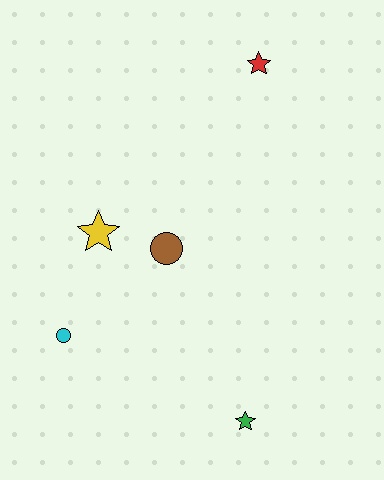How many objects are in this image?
There are 5 objects.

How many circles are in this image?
There are 2 circles.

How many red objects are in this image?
There is 1 red object.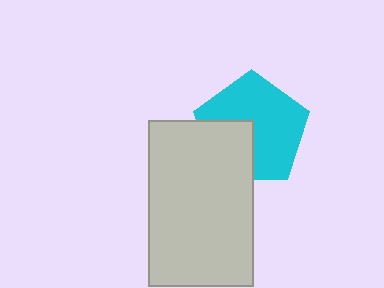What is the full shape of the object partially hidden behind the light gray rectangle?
The partially hidden object is a cyan pentagon.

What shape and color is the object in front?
The object in front is a light gray rectangle.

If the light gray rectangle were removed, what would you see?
You would see the complete cyan pentagon.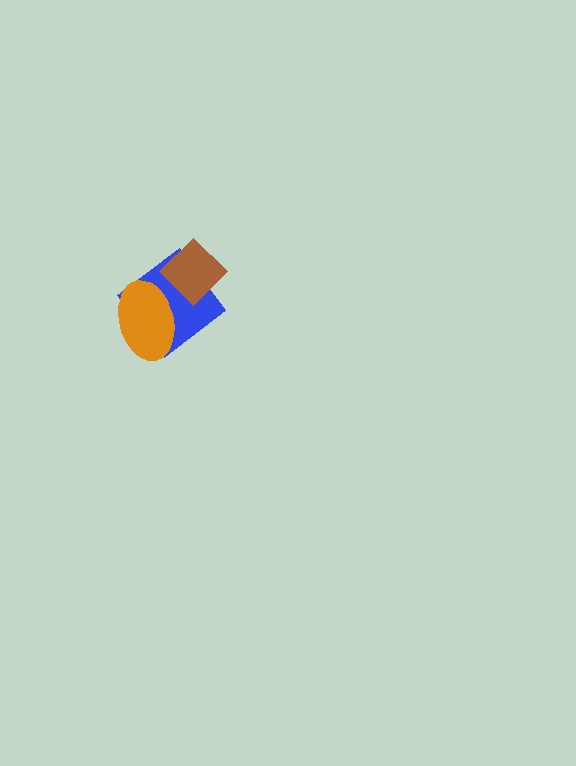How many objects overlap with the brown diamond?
1 object overlaps with the brown diamond.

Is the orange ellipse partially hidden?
No, no other shape covers it.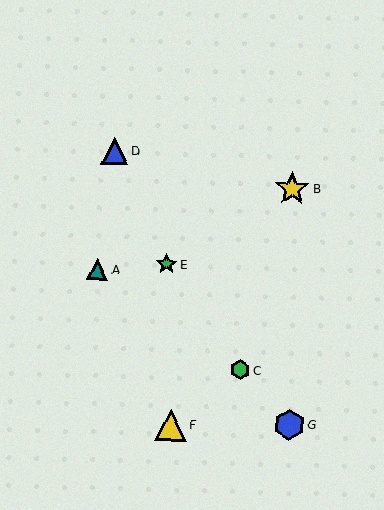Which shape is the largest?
The yellow star (labeled B) is the largest.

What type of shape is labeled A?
Shape A is a teal triangle.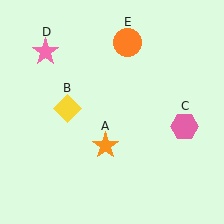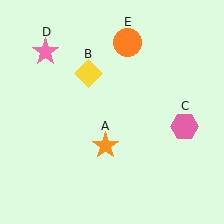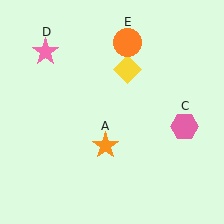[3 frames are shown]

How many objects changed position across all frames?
1 object changed position: yellow diamond (object B).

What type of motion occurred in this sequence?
The yellow diamond (object B) rotated clockwise around the center of the scene.